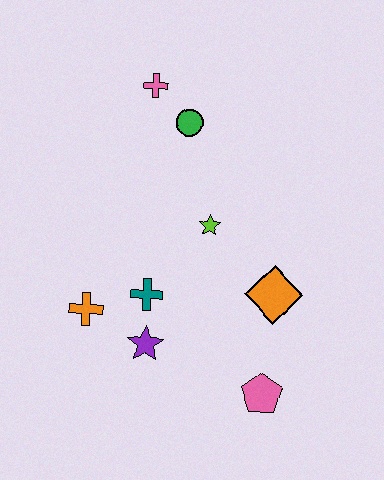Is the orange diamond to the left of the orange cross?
No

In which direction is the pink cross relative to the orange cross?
The pink cross is above the orange cross.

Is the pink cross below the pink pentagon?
No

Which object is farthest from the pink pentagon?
The pink cross is farthest from the pink pentagon.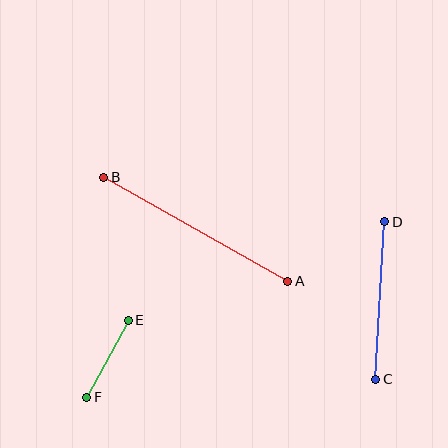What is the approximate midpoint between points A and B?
The midpoint is at approximately (196, 229) pixels.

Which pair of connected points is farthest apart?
Points A and B are farthest apart.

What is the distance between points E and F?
The distance is approximately 88 pixels.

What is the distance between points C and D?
The distance is approximately 158 pixels.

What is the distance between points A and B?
The distance is approximately 211 pixels.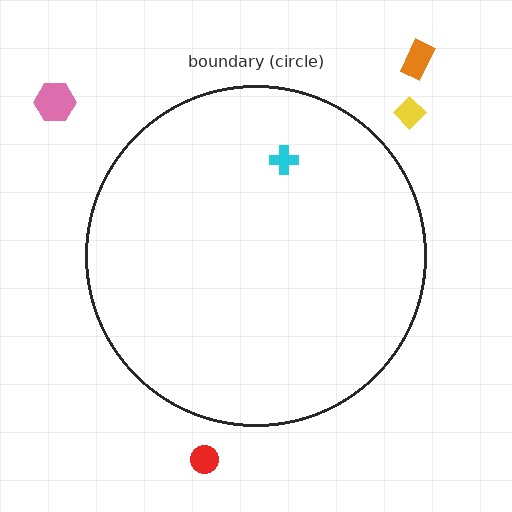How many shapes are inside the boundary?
1 inside, 4 outside.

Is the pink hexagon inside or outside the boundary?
Outside.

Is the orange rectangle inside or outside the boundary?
Outside.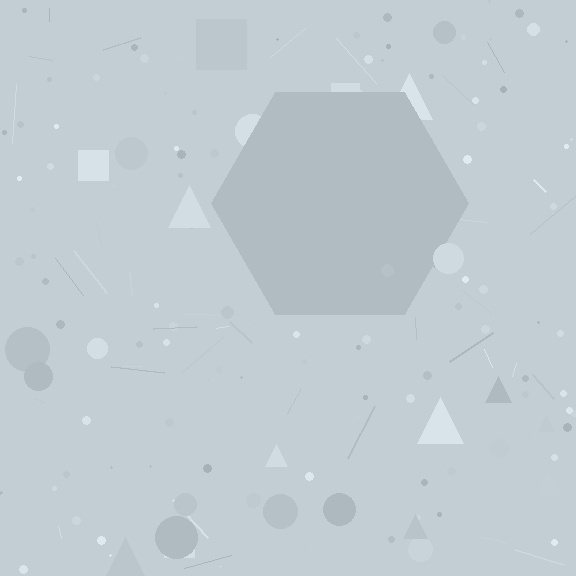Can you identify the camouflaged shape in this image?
The camouflaged shape is a hexagon.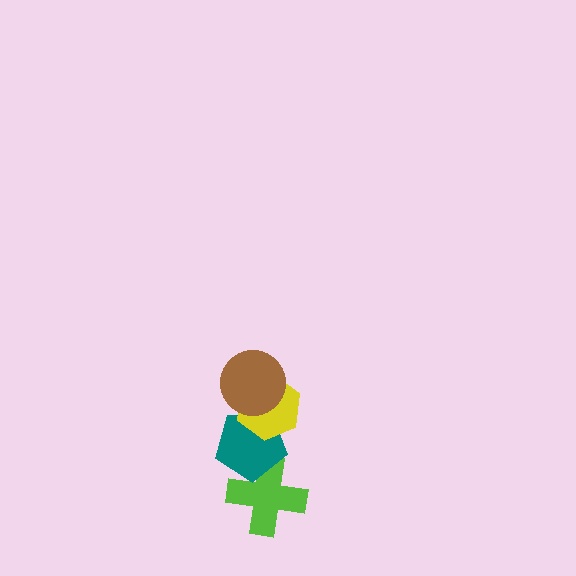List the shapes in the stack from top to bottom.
From top to bottom: the brown circle, the yellow hexagon, the teal pentagon, the lime cross.